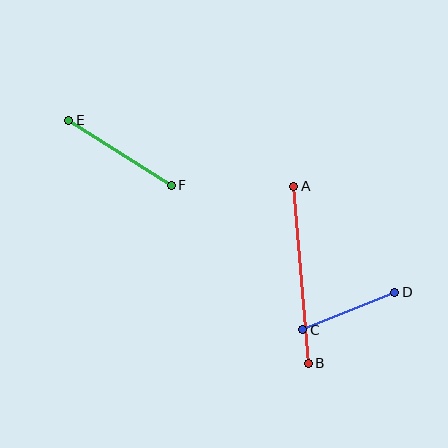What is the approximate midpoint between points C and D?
The midpoint is at approximately (349, 311) pixels.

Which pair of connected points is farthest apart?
Points A and B are farthest apart.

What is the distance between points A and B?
The distance is approximately 177 pixels.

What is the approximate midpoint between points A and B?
The midpoint is at approximately (301, 275) pixels.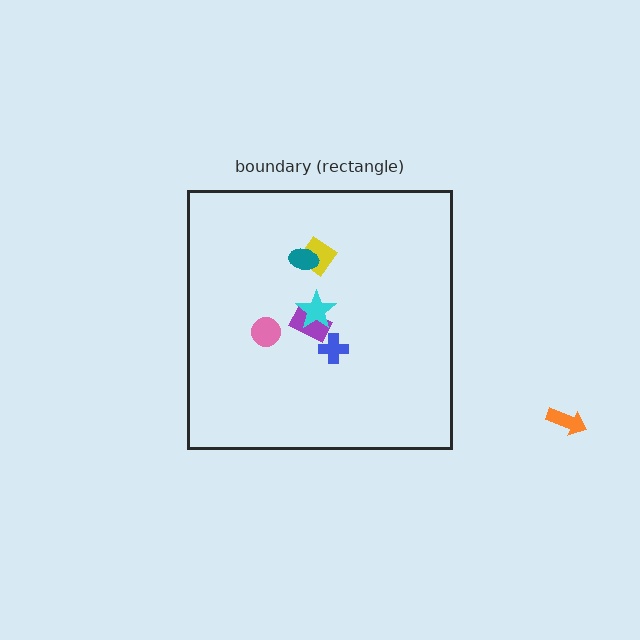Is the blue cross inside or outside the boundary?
Inside.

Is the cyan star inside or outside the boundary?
Inside.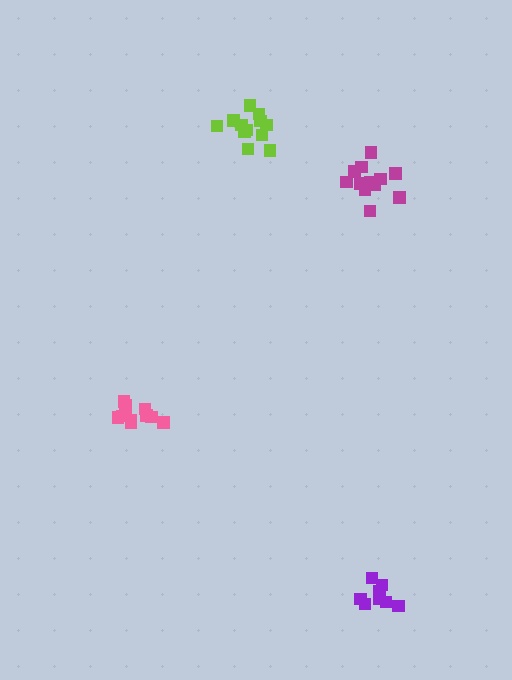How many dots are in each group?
Group 1: 12 dots, Group 2: 12 dots, Group 3: 11 dots, Group 4: 8 dots (43 total).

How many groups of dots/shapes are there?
There are 4 groups.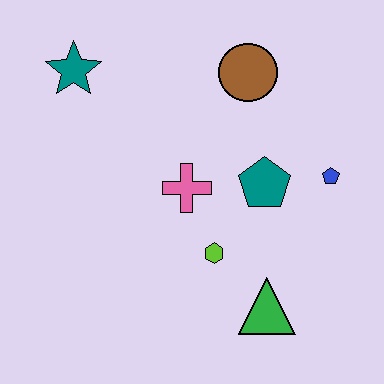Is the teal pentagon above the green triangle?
Yes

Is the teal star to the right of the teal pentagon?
No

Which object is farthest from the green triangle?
The teal star is farthest from the green triangle.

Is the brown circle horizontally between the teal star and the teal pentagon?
Yes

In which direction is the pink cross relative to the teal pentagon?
The pink cross is to the left of the teal pentagon.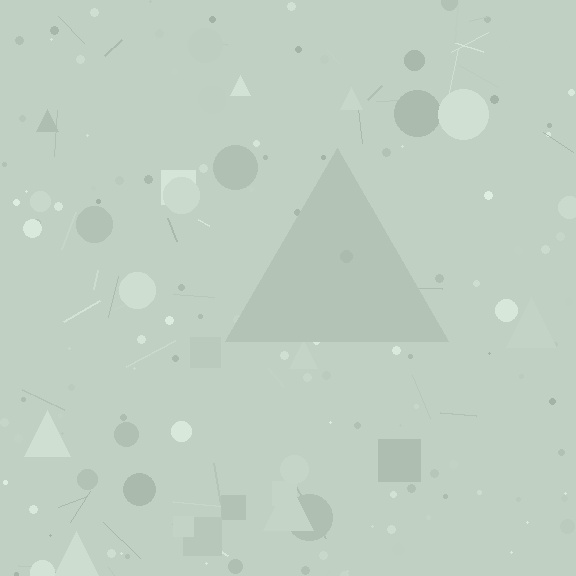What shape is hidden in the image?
A triangle is hidden in the image.